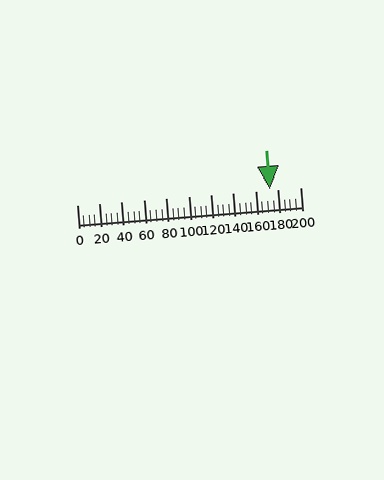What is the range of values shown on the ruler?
The ruler shows values from 0 to 200.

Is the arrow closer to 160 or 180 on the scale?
The arrow is closer to 180.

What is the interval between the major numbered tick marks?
The major tick marks are spaced 20 units apart.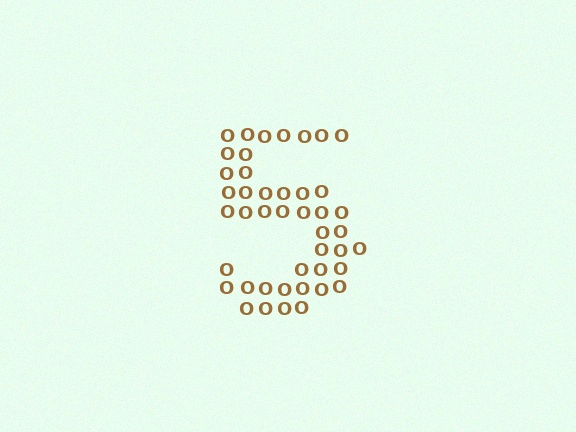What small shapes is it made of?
It is made of small letter O's.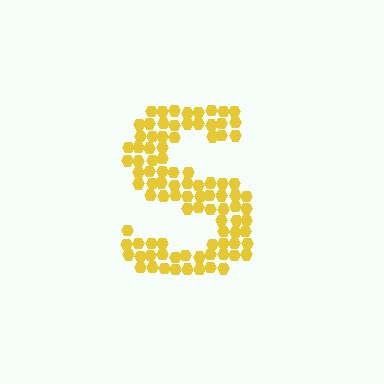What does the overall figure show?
The overall figure shows the letter S.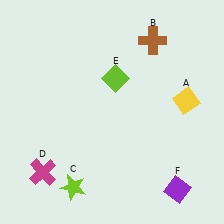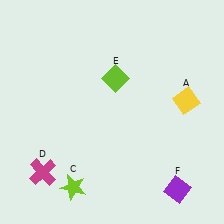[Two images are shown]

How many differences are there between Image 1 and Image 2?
There is 1 difference between the two images.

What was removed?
The brown cross (B) was removed in Image 2.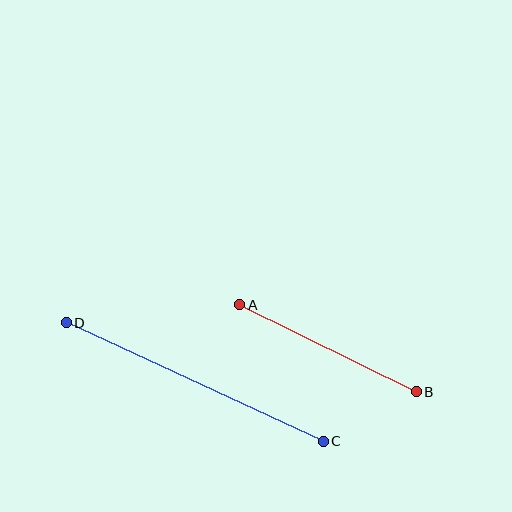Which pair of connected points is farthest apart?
Points C and D are farthest apart.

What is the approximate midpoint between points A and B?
The midpoint is at approximately (328, 348) pixels.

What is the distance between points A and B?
The distance is approximately 197 pixels.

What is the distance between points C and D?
The distance is approximately 283 pixels.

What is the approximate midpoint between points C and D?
The midpoint is at approximately (195, 382) pixels.